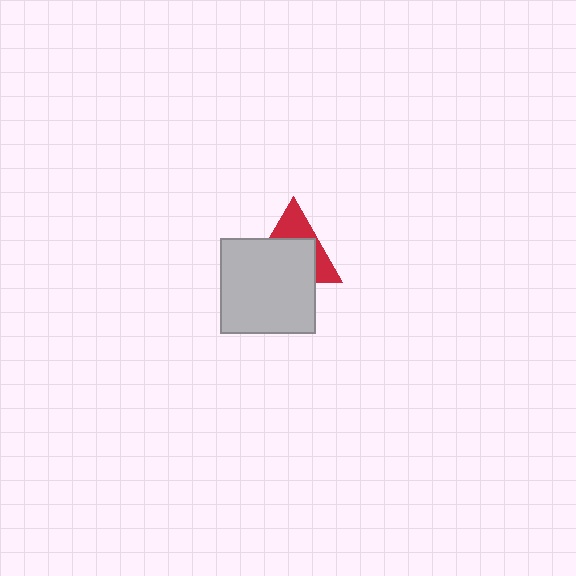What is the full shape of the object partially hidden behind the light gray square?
The partially hidden object is a red triangle.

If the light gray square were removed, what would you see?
You would see the complete red triangle.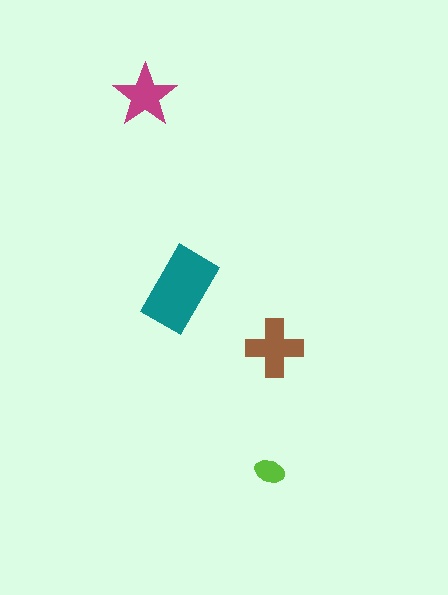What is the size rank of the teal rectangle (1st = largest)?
1st.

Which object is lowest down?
The lime ellipse is bottommost.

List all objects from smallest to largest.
The lime ellipse, the magenta star, the brown cross, the teal rectangle.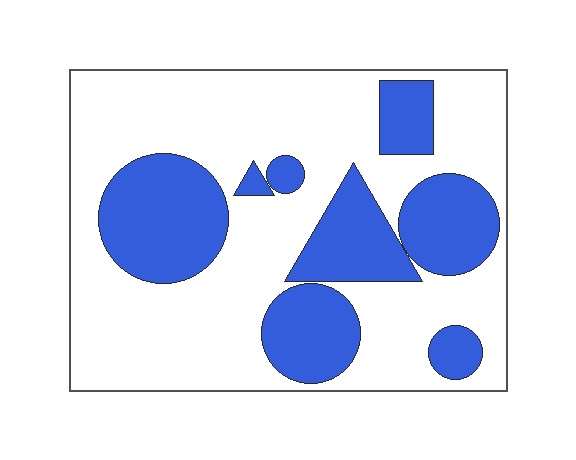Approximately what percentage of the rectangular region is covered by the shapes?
Approximately 35%.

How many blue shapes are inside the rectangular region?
8.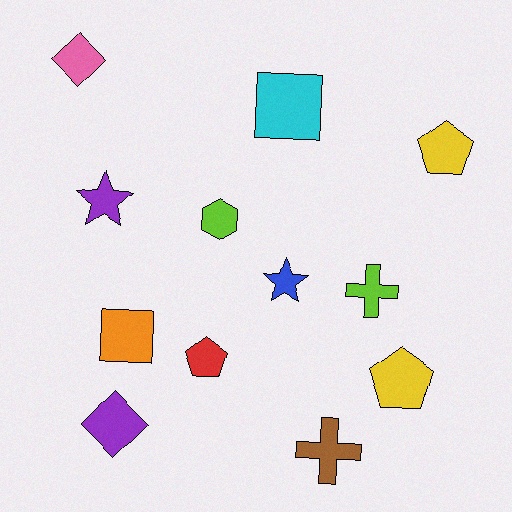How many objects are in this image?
There are 12 objects.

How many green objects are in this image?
There are no green objects.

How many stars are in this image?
There are 2 stars.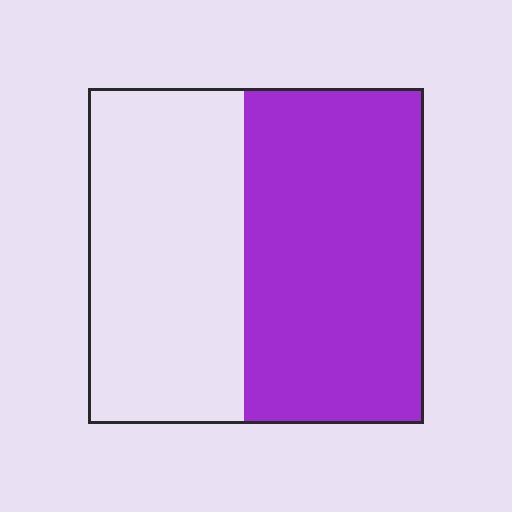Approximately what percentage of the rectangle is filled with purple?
Approximately 55%.